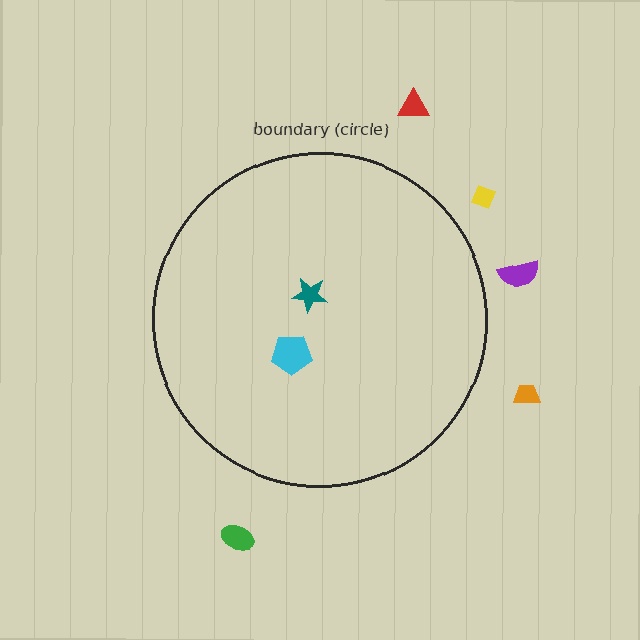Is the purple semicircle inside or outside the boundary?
Outside.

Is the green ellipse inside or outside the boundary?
Outside.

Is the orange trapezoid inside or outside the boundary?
Outside.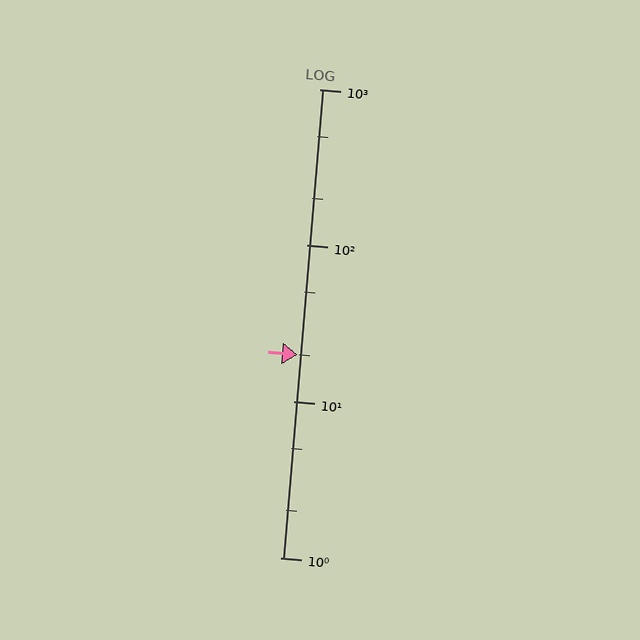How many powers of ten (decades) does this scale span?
The scale spans 3 decades, from 1 to 1000.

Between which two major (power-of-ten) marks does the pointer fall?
The pointer is between 10 and 100.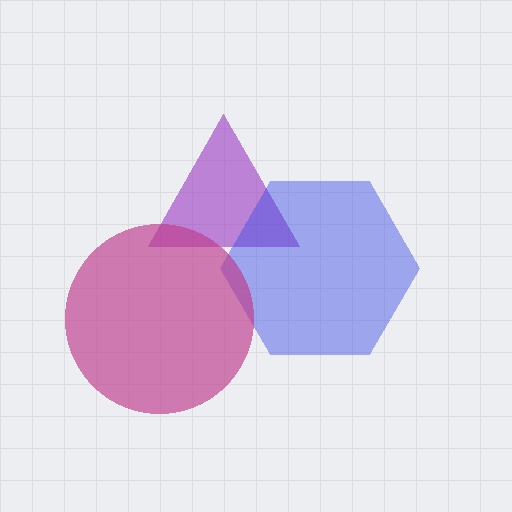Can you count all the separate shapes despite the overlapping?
Yes, there are 3 separate shapes.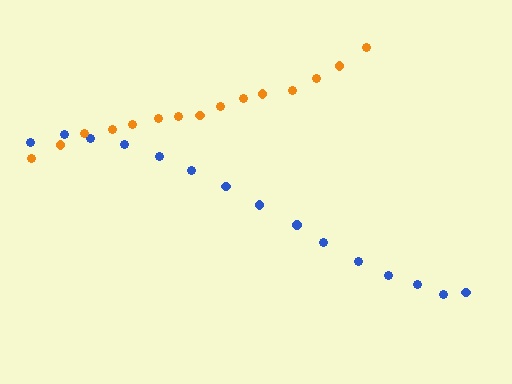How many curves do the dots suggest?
There are 2 distinct paths.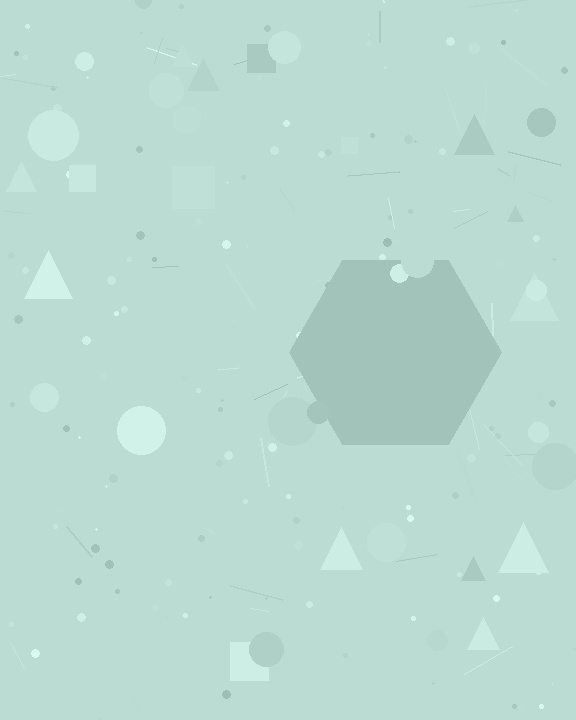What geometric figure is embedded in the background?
A hexagon is embedded in the background.